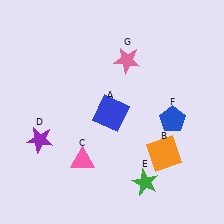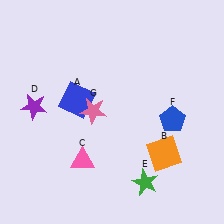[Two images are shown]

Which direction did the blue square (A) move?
The blue square (A) moved left.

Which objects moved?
The objects that moved are: the blue square (A), the purple star (D), the pink star (G).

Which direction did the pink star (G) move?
The pink star (G) moved down.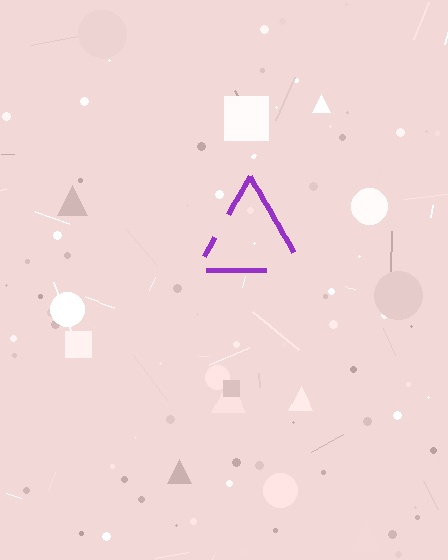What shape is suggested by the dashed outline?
The dashed outline suggests a triangle.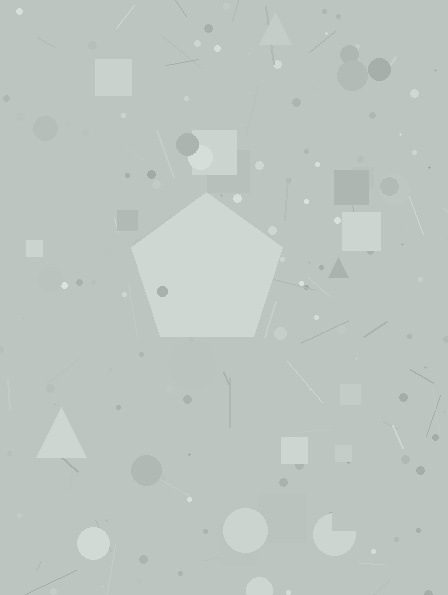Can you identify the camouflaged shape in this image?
The camouflaged shape is a pentagon.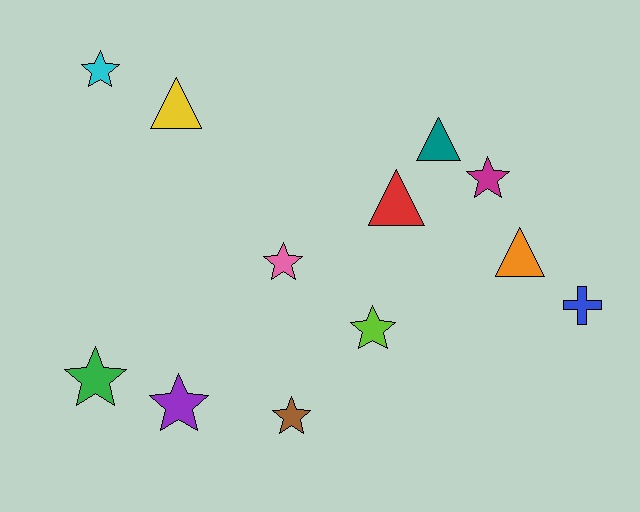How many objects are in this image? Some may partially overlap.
There are 12 objects.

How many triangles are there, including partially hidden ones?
There are 4 triangles.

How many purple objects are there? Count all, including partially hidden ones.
There is 1 purple object.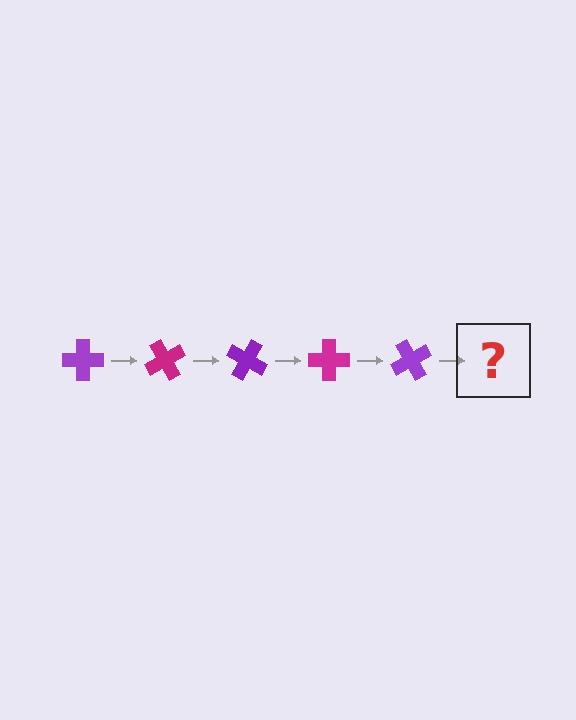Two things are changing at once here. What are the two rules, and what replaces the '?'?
The two rules are that it rotates 60 degrees each step and the color cycles through purple and magenta. The '?' should be a magenta cross, rotated 300 degrees from the start.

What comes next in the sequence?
The next element should be a magenta cross, rotated 300 degrees from the start.